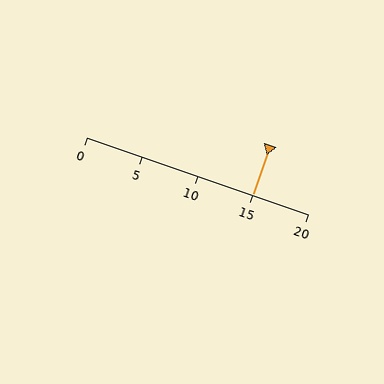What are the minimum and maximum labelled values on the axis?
The axis runs from 0 to 20.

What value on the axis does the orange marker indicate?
The marker indicates approximately 15.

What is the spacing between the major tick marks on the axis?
The major ticks are spaced 5 apart.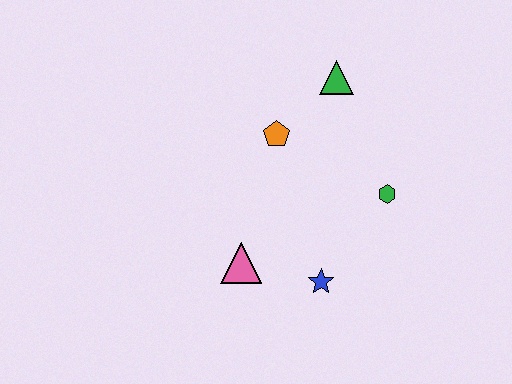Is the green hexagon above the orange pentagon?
No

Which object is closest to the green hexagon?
The blue star is closest to the green hexagon.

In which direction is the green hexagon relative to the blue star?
The green hexagon is above the blue star.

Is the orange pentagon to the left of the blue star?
Yes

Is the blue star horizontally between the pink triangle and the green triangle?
Yes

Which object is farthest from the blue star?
The green triangle is farthest from the blue star.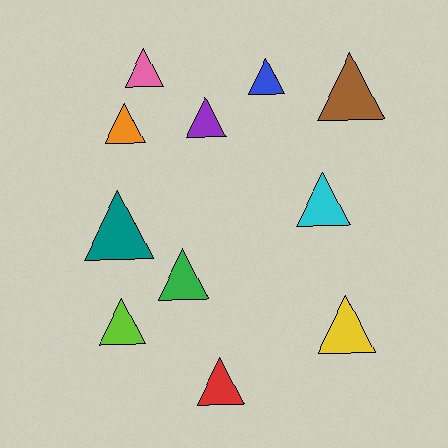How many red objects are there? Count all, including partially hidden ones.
There is 1 red object.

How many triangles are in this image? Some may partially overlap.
There are 11 triangles.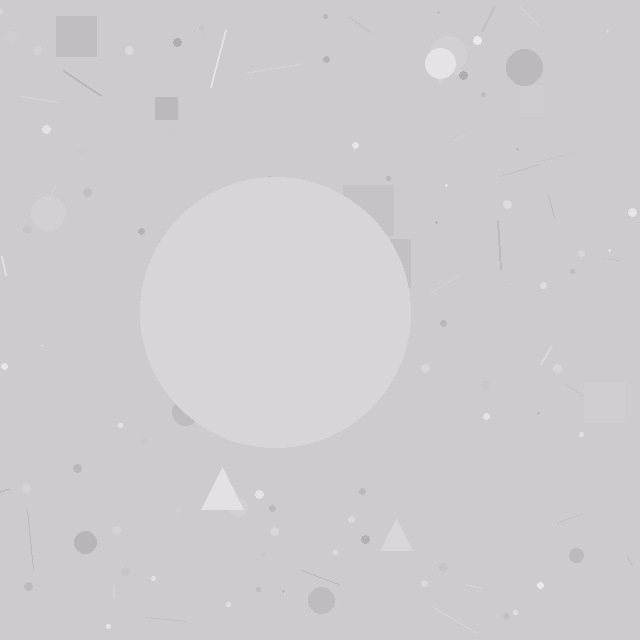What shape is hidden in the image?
A circle is hidden in the image.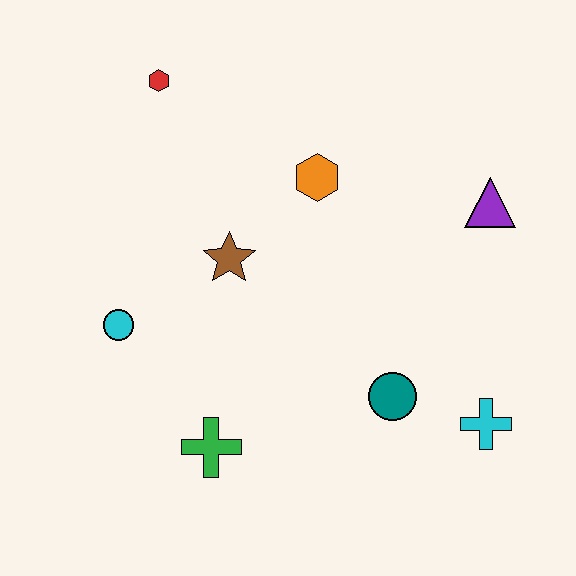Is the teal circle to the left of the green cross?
No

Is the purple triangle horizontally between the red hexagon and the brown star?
No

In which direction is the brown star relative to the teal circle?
The brown star is to the left of the teal circle.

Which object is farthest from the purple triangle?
The cyan circle is farthest from the purple triangle.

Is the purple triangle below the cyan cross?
No